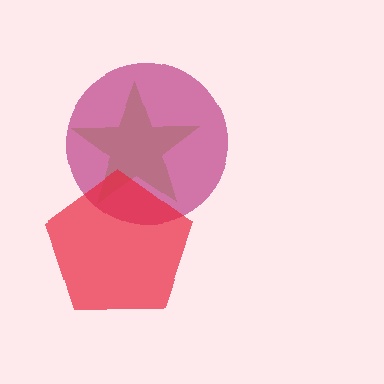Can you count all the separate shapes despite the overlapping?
Yes, there are 3 separate shapes.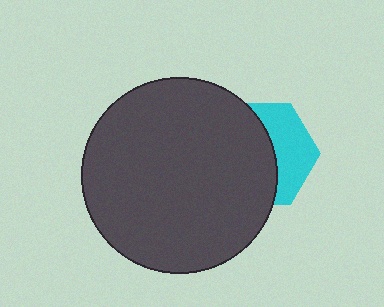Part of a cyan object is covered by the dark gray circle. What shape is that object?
It is a hexagon.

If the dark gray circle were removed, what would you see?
You would see the complete cyan hexagon.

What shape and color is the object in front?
The object in front is a dark gray circle.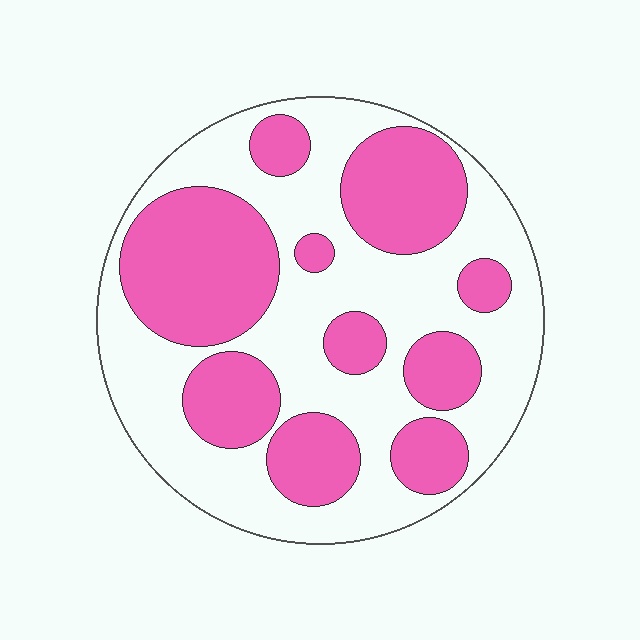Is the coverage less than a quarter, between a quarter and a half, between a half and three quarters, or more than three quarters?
Between a quarter and a half.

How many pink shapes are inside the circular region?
10.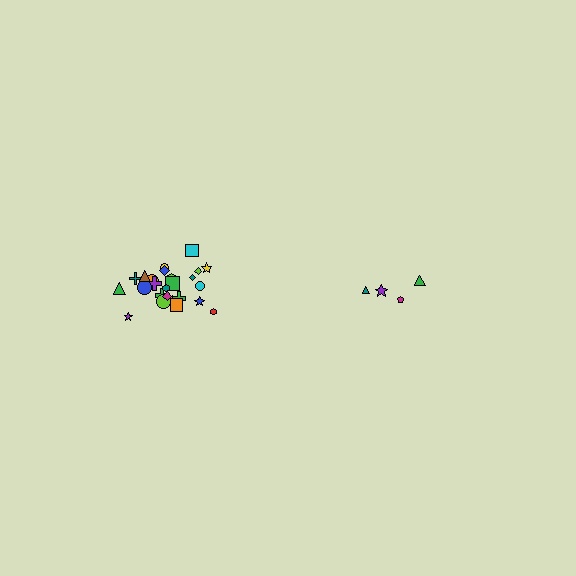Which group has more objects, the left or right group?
The left group.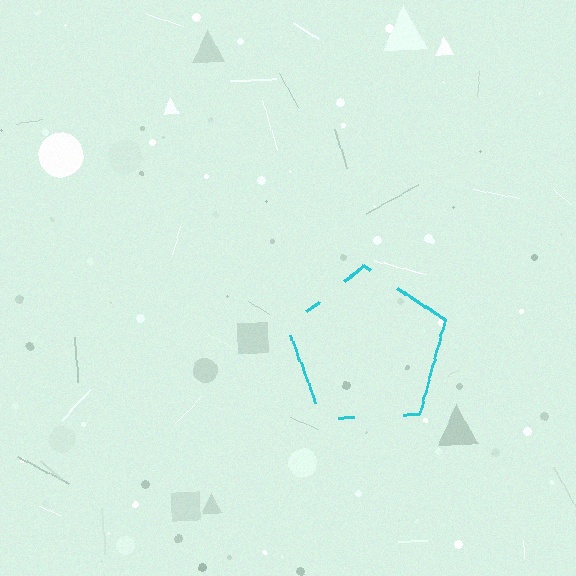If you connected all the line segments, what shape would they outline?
They would outline a pentagon.